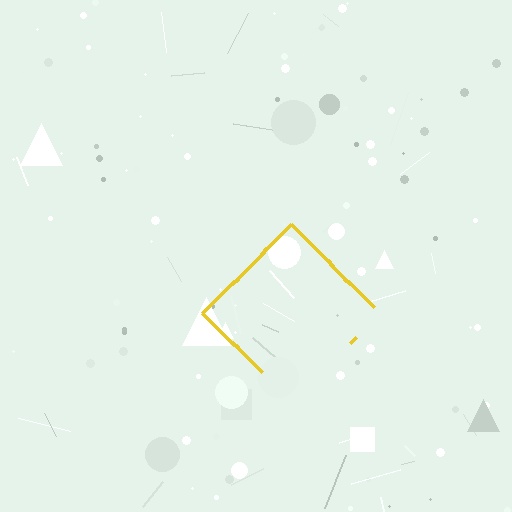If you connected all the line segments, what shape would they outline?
They would outline a diamond.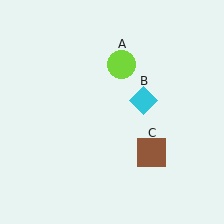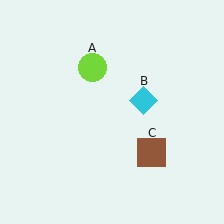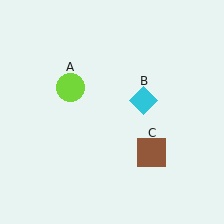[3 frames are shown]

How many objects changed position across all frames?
1 object changed position: lime circle (object A).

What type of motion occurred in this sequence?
The lime circle (object A) rotated counterclockwise around the center of the scene.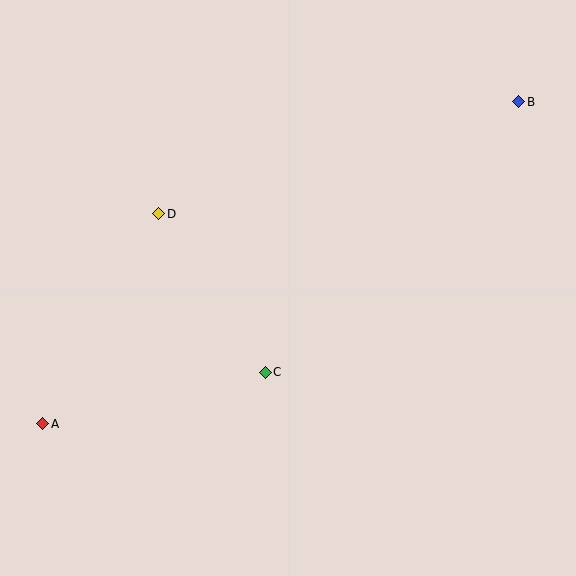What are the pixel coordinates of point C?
Point C is at (265, 372).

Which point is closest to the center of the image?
Point C at (265, 372) is closest to the center.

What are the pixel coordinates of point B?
Point B is at (519, 102).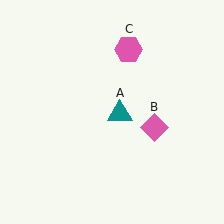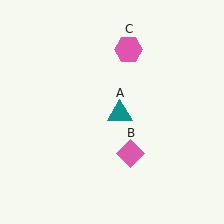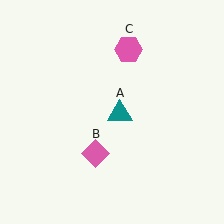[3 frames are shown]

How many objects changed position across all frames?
1 object changed position: pink diamond (object B).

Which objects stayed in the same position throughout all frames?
Teal triangle (object A) and pink hexagon (object C) remained stationary.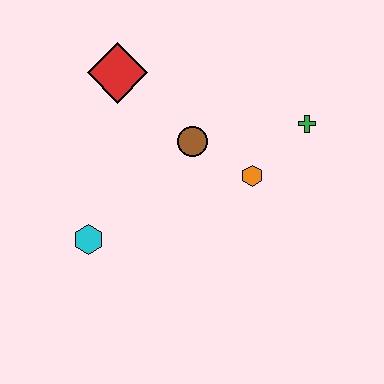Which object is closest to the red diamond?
The brown circle is closest to the red diamond.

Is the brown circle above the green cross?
No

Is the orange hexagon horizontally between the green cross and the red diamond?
Yes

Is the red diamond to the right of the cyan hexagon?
Yes